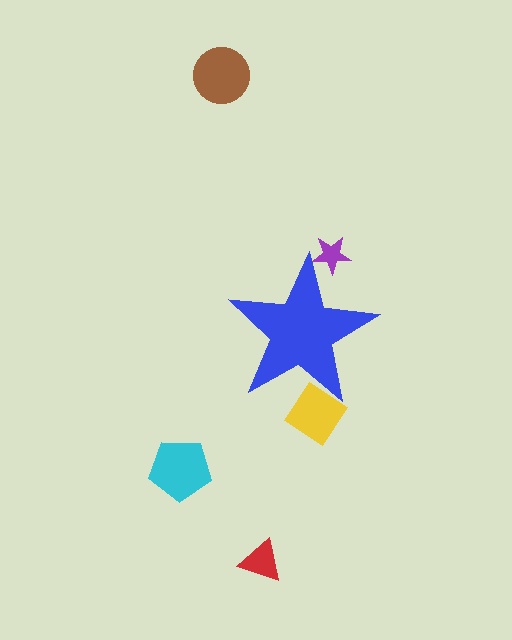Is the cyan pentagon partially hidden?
No, the cyan pentagon is fully visible.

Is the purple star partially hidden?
Yes, the purple star is partially hidden behind the blue star.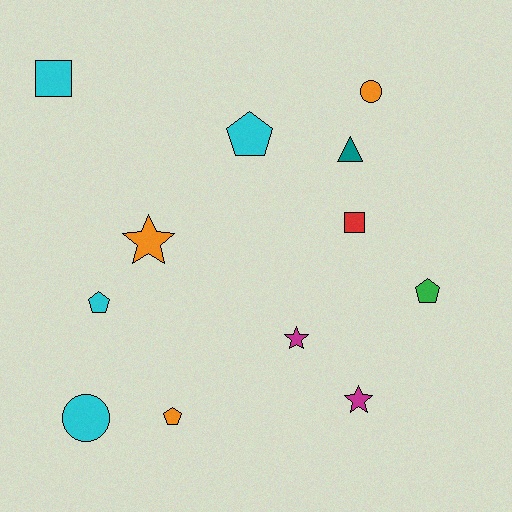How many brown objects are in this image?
There are no brown objects.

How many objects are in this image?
There are 12 objects.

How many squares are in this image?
There are 2 squares.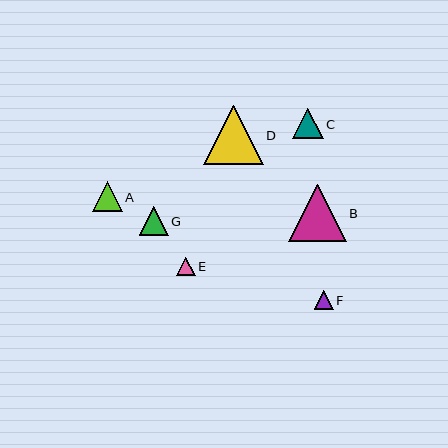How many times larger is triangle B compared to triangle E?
Triangle B is approximately 3.1 times the size of triangle E.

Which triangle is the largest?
Triangle D is the largest with a size of approximately 60 pixels.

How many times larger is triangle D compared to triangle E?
Triangle D is approximately 3.2 times the size of triangle E.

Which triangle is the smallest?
Triangle E is the smallest with a size of approximately 19 pixels.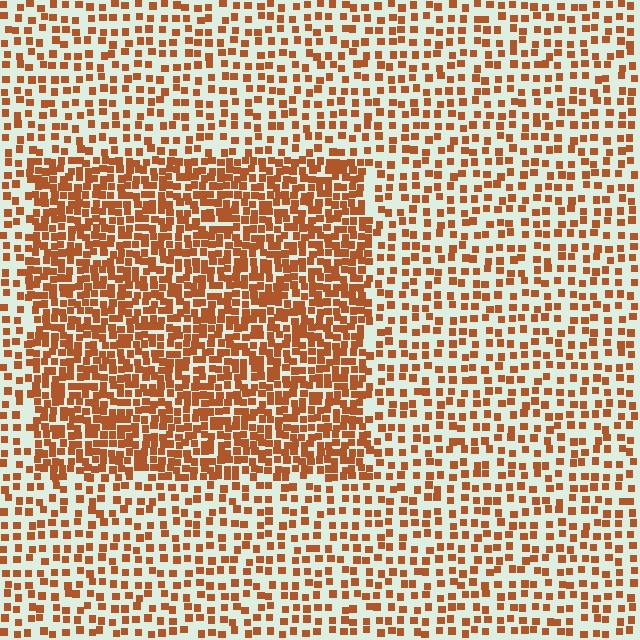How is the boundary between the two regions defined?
The boundary is defined by a change in element density (approximately 2.1x ratio). All elements are the same color, size, and shape.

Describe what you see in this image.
The image contains small brown elements arranged at two different densities. A rectangle-shaped region is visible where the elements are more densely packed than the surrounding area.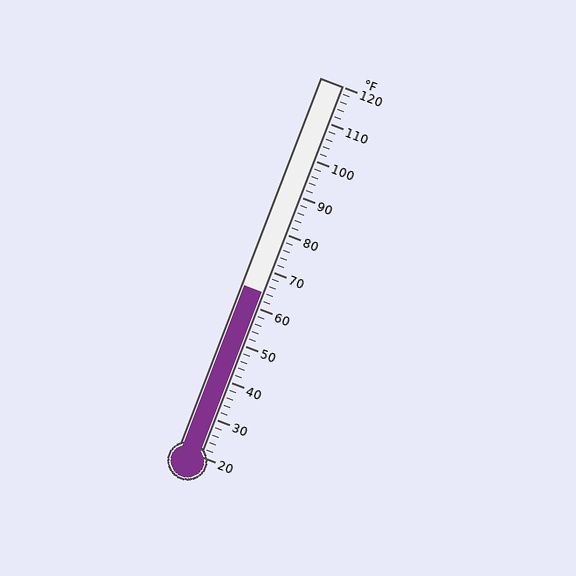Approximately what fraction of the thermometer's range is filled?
The thermometer is filled to approximately 45% of its range.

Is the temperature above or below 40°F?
The temperature is above 40°F.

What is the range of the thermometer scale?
The thermometer scale ranges from 20°F to 120°F.